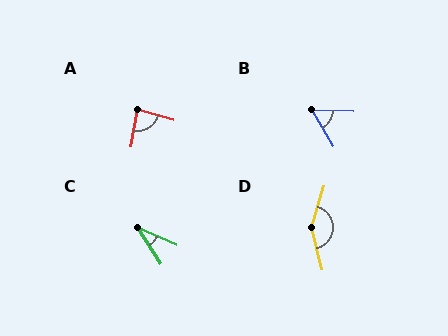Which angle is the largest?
D, at approximately 150 degrees.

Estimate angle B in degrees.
Approximately 58 degrees.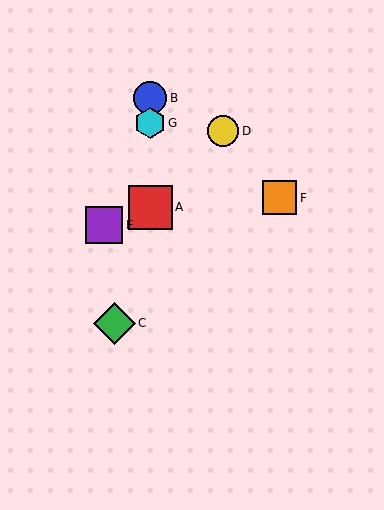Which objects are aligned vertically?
Objects A, B, G are aligned vertically.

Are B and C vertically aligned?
No, B is at x≈150 and C is at x≈114.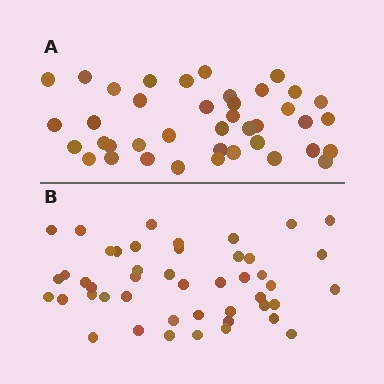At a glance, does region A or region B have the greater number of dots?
Region B (the bottom region) has more dots.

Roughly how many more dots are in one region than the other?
Region B has about 6 more dots than region A.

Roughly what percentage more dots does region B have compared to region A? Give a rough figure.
About 15% more.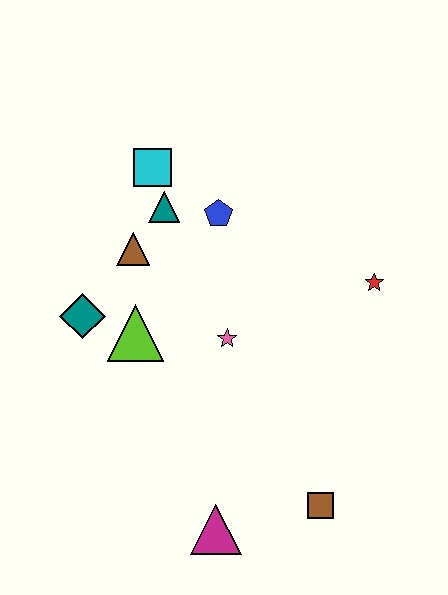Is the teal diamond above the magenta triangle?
Yes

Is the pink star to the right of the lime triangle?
Yes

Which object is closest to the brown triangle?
The teal triangle is closest to the brown triangle.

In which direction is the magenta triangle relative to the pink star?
The magenta triangle is below the pink star.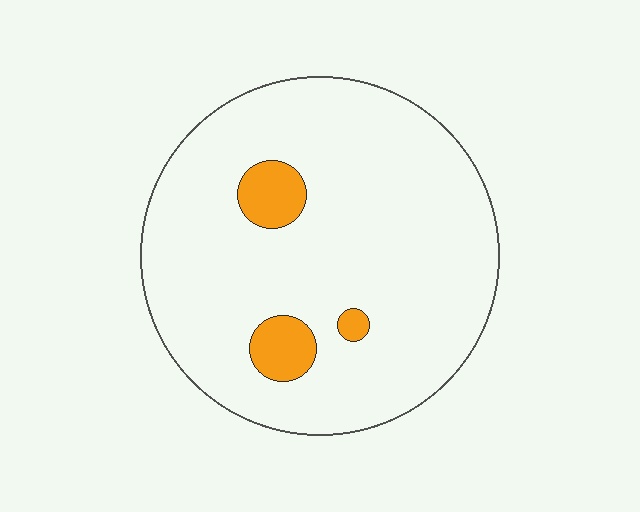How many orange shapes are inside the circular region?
3.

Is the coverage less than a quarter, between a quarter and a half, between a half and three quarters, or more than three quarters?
Less than a quarter.